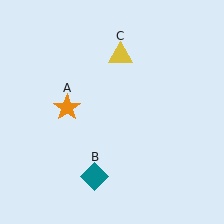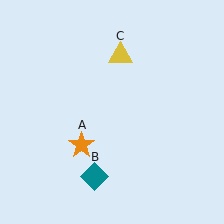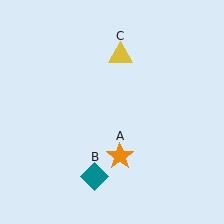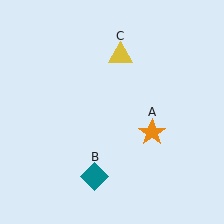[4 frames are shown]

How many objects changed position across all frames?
1 object changed position: orange star (object A).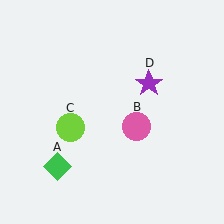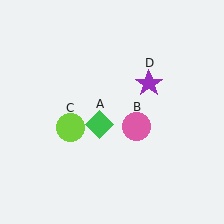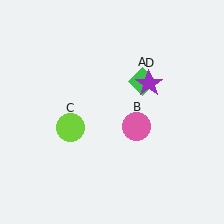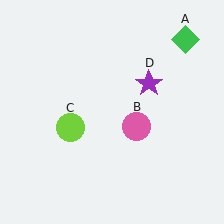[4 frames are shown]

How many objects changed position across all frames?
1 object changed position: green diamond (object A).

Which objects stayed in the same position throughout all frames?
Pink circle (object B) and lime circle (object C) and purple star (object D) remained stationary.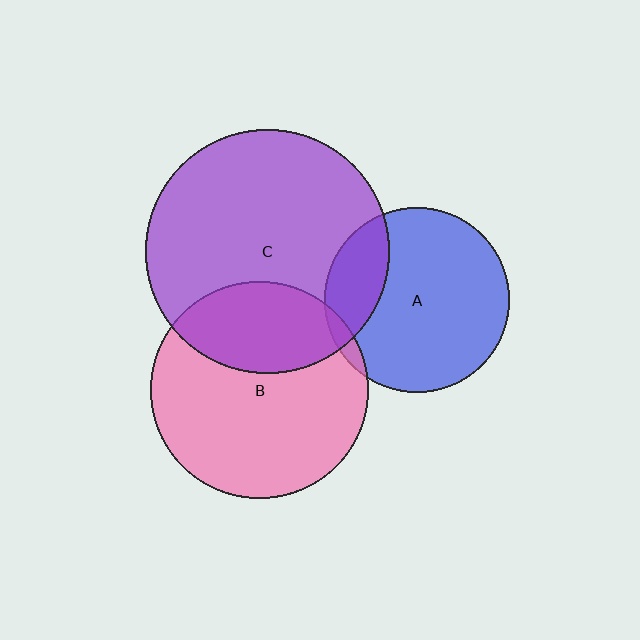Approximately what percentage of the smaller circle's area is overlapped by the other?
Approximately 5%.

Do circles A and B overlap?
Yes.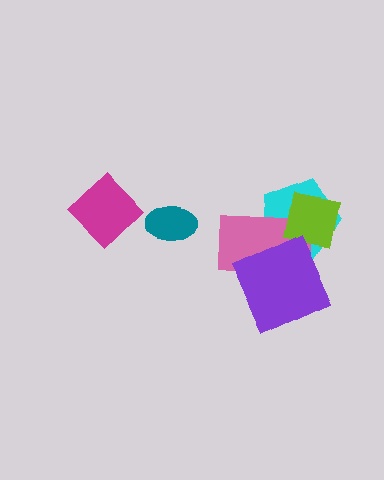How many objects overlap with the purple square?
2 objects overlap with the purple square.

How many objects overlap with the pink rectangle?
3 objects overlap with the pink rectangle.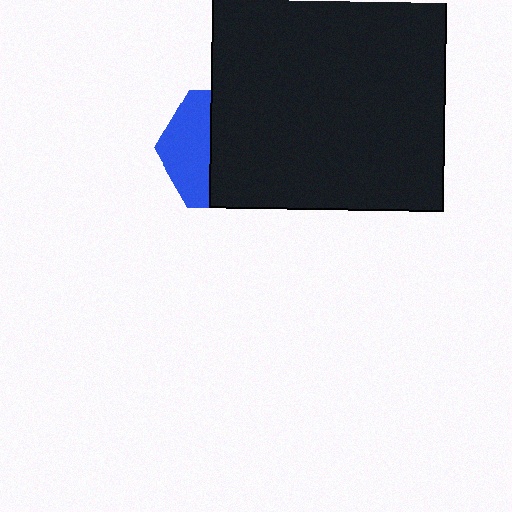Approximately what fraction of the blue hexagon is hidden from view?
Roughly 62% of the blue hexagon is hidden behind the black square.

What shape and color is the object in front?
The object in front is a black square.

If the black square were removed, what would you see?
You would see the complete blue hexagon.